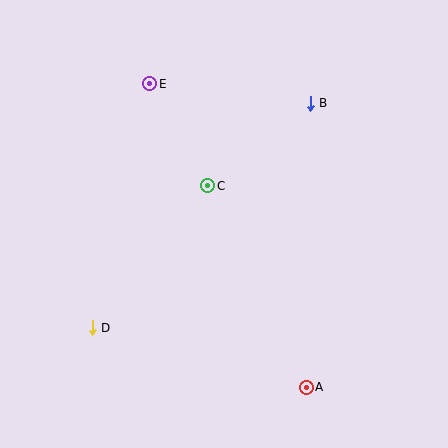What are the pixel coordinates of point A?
Point A is at (306, 387).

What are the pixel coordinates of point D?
Point D is at (92, 328).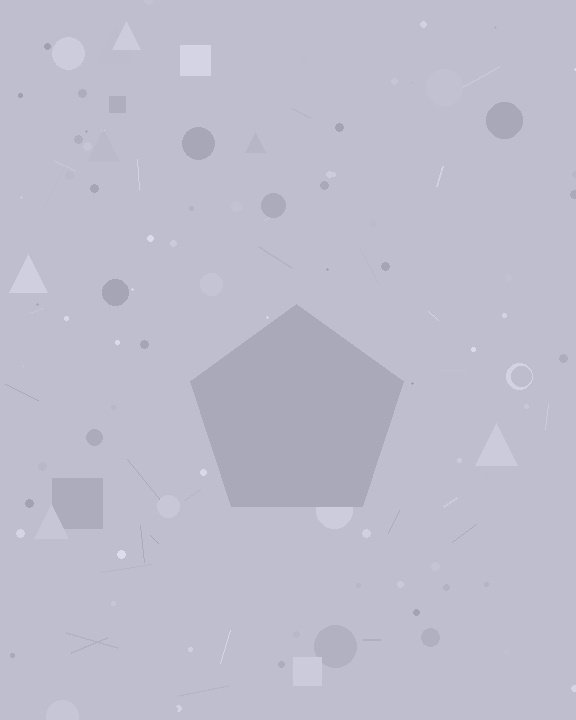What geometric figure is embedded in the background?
A pentagon is embedded in the background.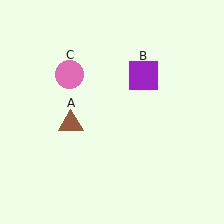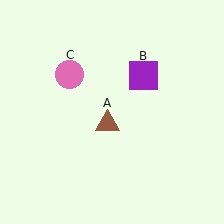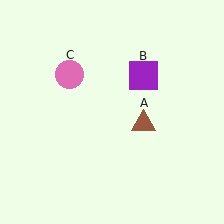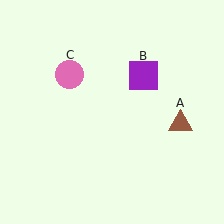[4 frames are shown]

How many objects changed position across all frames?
1 object changed position: brown triangle (object A).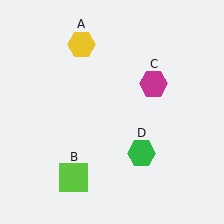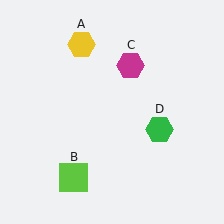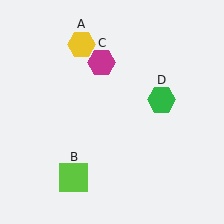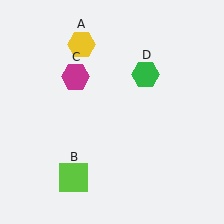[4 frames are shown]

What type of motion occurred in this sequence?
The magenta hexagon (object C), green hexagon (object D) rotated counterclockwise around the center of the scene.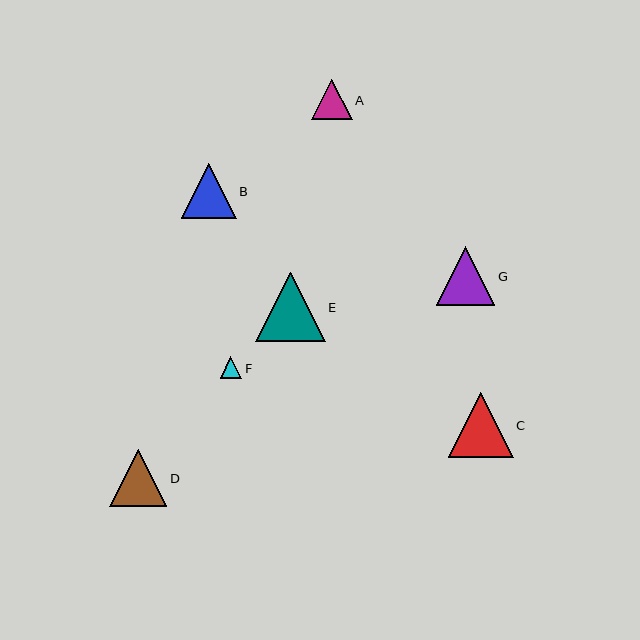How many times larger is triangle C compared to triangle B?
Triangle C is approximately 1.2 times the size of triangle B.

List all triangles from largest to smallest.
From largest to smallest: E, C, G, D, B, A, F.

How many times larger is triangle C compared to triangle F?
Triangle C is approximately 3.0 times the size of triangle F.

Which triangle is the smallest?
Triangle F is the smallest with a size of approximately 22 pixels.